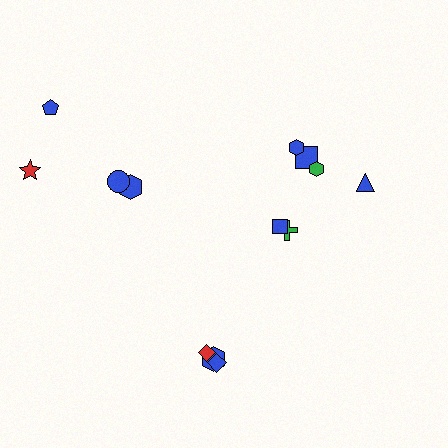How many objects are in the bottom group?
There are 3 objects.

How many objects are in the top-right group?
There are 6 objects.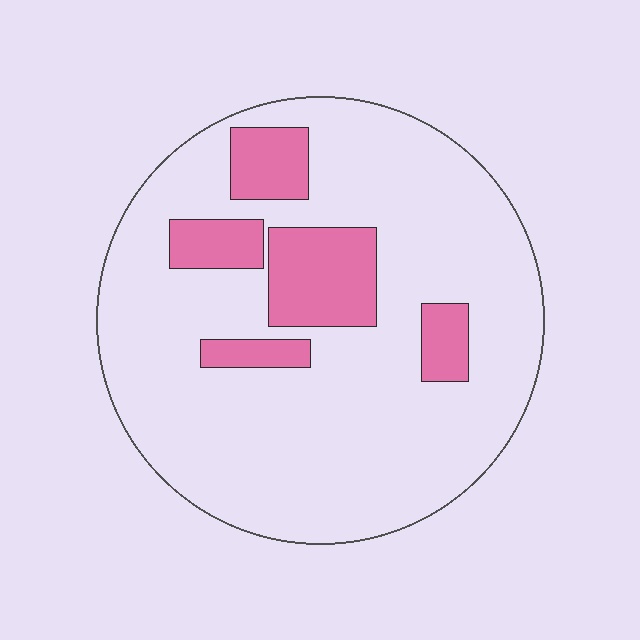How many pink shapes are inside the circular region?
5.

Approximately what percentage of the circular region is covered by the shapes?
Approximately 20%.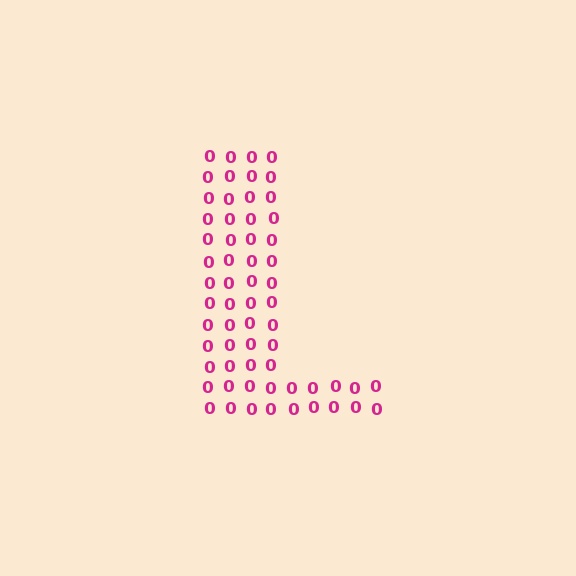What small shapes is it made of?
It is made of small digit 0's.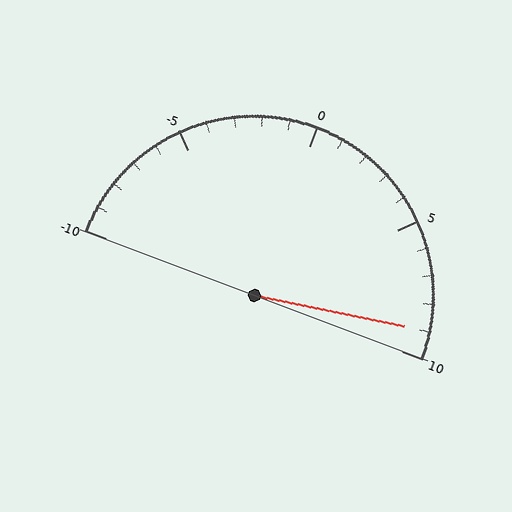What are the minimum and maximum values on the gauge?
The gauge ranges from -10 to 10.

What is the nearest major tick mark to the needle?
The nearest major tick mark is 10.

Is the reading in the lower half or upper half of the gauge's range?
The reading is in the upper half of the range (-10 to 10).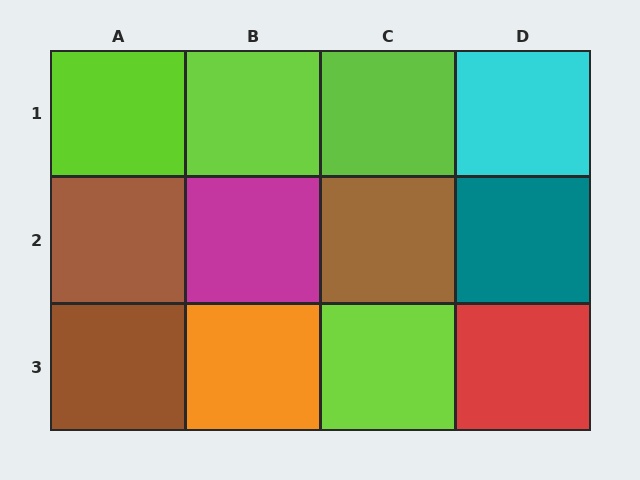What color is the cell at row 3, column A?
Brown.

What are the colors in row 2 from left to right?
Brown, magenta, brown, teal.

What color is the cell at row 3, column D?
Red.